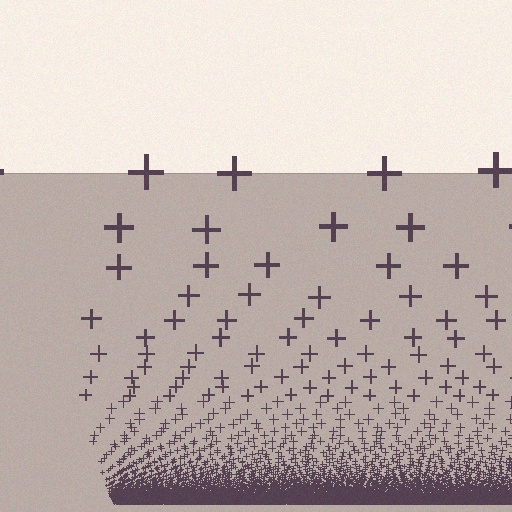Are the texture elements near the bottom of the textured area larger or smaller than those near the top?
Smaller. The gradient is inverted — elements near the bottom are smaller and denser.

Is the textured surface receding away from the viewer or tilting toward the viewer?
The surface appears to tilt toward the viewer. Texture elements get larger and sparser toward the top.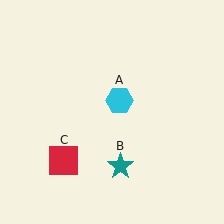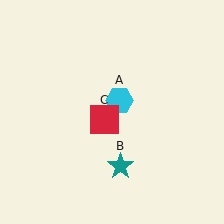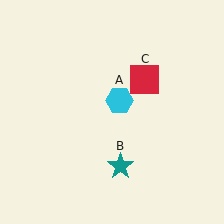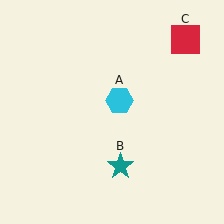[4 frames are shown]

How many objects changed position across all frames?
1 object changed position: red square (object C).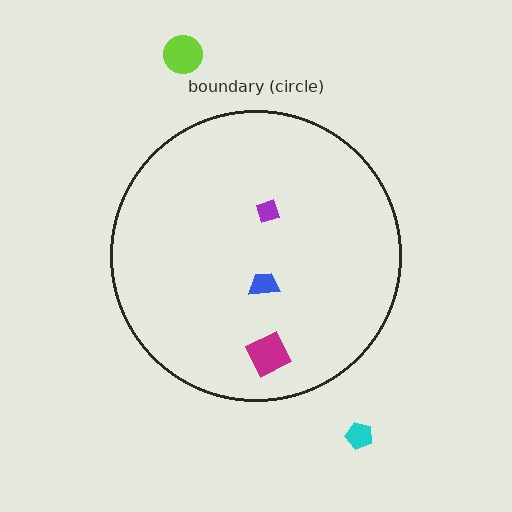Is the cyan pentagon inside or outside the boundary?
Outside.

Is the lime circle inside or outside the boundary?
Outside.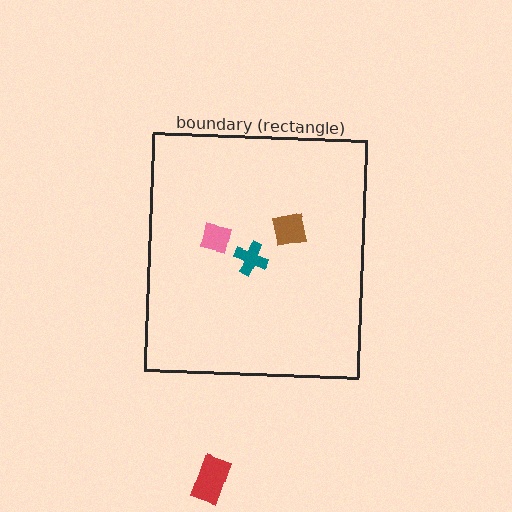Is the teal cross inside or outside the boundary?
Inside.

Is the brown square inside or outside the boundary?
Inside.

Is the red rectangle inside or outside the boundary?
Outside.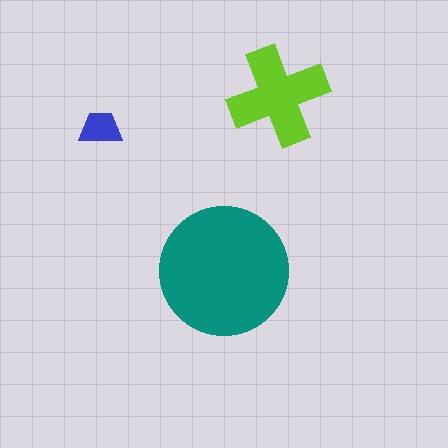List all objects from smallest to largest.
The blue trapezoid, the lime cross, the teal circle.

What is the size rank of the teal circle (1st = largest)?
1st.